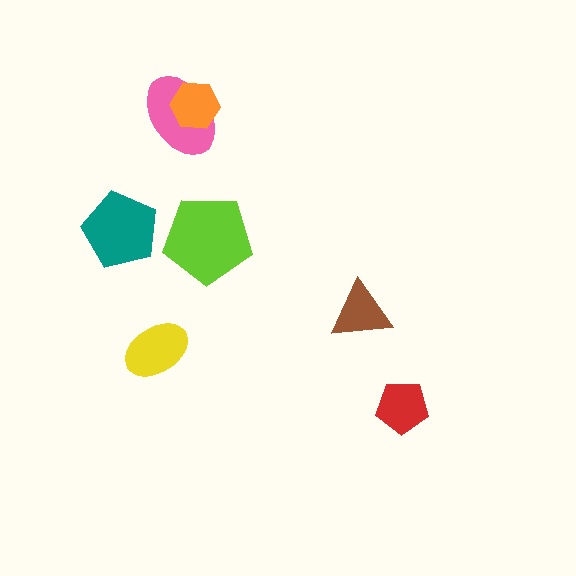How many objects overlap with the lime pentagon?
0 objects overlap with the lime pentagon.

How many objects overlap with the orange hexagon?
1 object overlaps with the orange hexagon.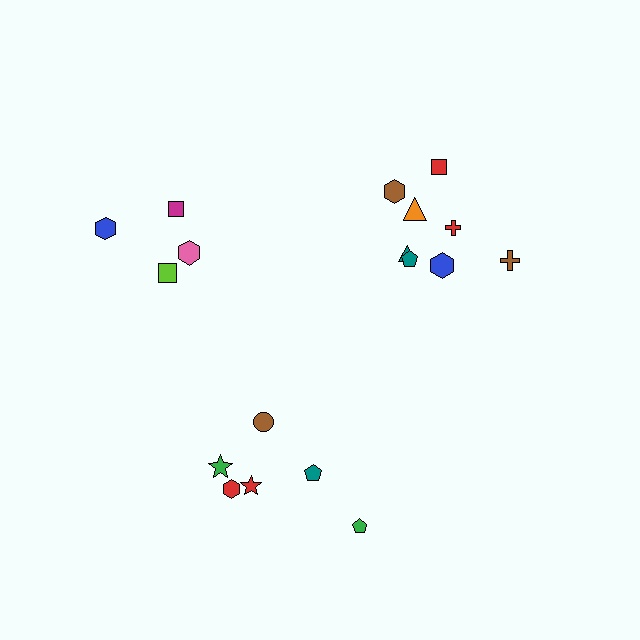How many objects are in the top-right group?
There are 8 objects.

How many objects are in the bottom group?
There are 6 objects.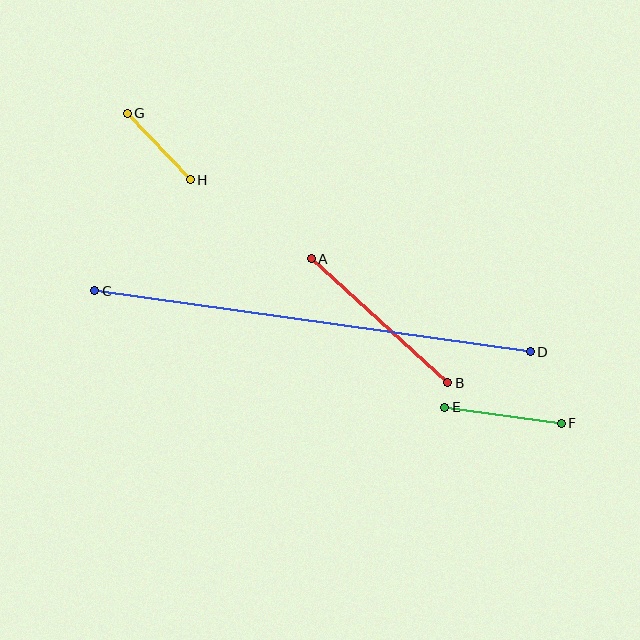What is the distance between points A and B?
The distance is approximately 184 pixels.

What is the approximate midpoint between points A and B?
The midpoint is at approximately (380, 321) pixels.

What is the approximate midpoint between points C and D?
The midpoint is at approximately (312, 321) pixels.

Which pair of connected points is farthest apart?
Points C and D are farthest apart.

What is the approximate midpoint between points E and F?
The midpoint is at approximately (503, 415) pixels.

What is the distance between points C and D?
The distance is approximately 440 pixels.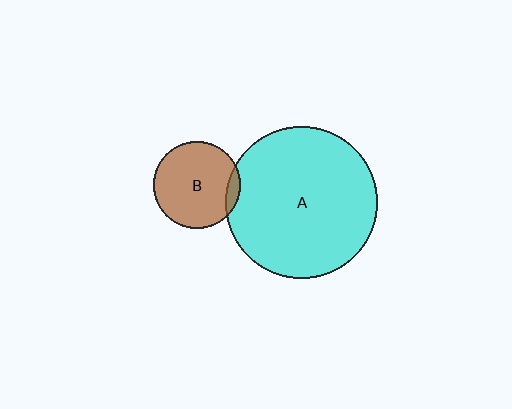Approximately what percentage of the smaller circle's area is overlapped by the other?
Approximately 10%.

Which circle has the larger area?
Circle A (cyan).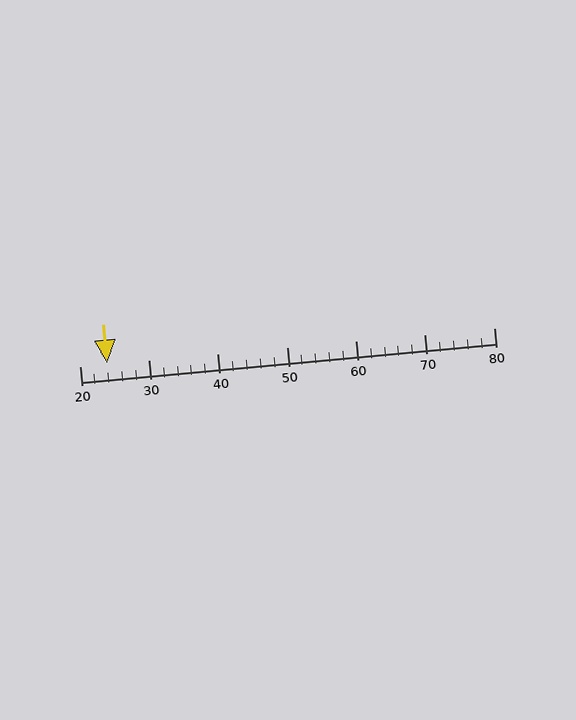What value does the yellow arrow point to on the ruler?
The yellow arrow points to approximately 24.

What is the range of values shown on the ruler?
The ruler shows values from 20 to 80.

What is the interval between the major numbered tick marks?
The major tick marks are spaced 10 units apart.